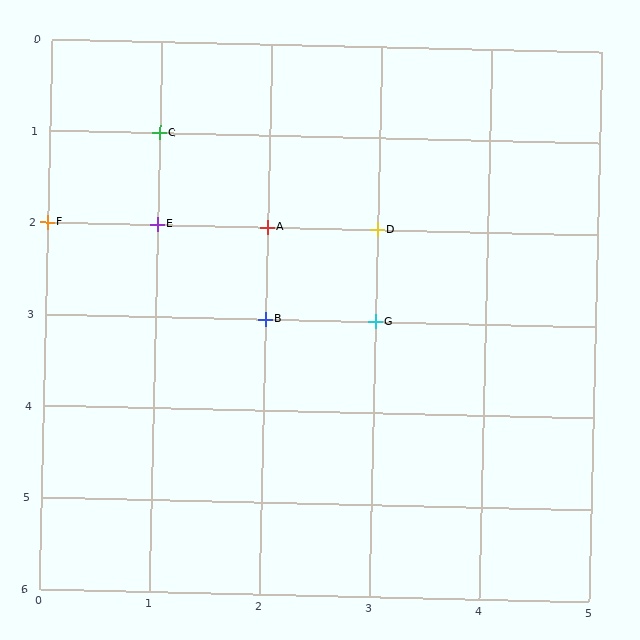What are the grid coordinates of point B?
Point B is at grid coordinates (2, 3).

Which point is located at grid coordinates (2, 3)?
Point B is at (2, 3).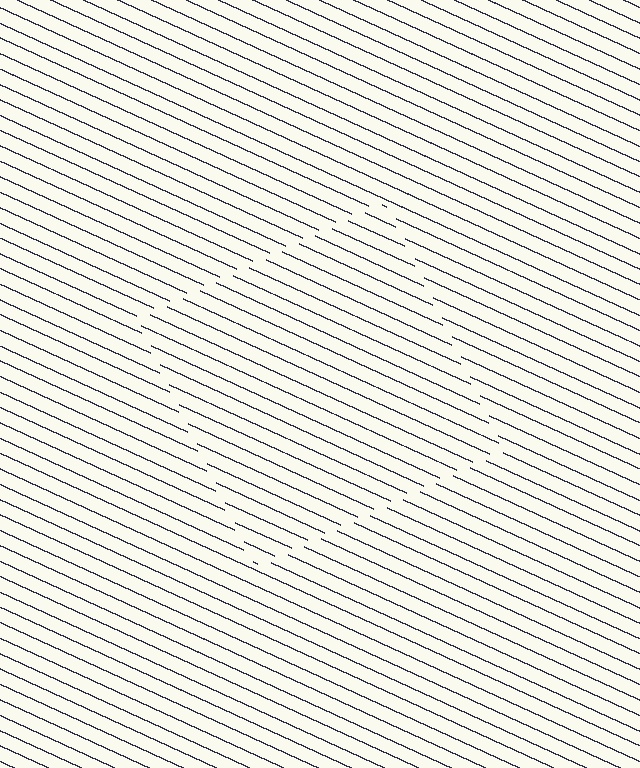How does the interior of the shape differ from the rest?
The interior of the shape contains the same grating, shifted by half a period — the contour is defined by the phase discontinuity where line-ends from the inner and outer gratings abut.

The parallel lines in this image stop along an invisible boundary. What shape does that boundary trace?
An illusory square. The interior of the shape contains the same grating, shifted by half a period — the contour is defined by the phase discontinuity where line-ends from the inner and outer gratings abut.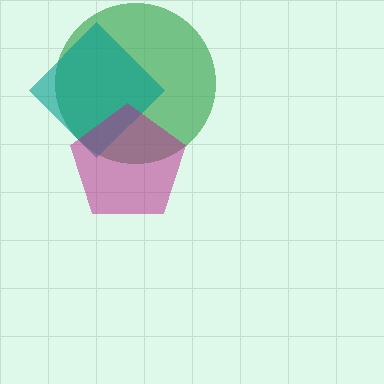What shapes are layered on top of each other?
The layered shapes are: a green circle, a teal diamond, a magenta pentagon.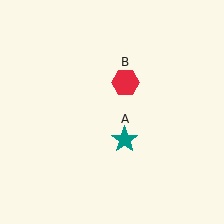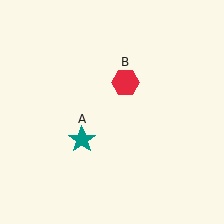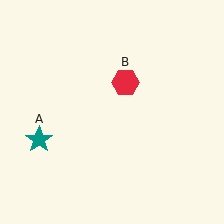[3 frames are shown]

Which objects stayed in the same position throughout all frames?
Red hexagon (object B) remained stationary.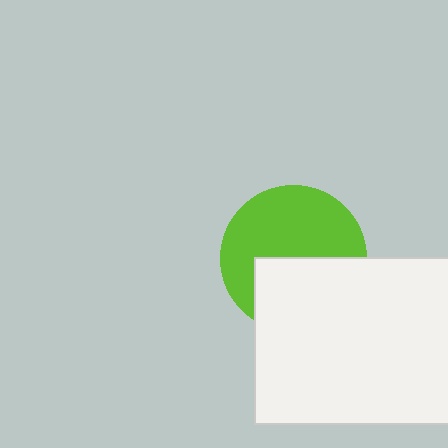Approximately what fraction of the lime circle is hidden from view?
Roughly 42% of the lime circle is hidden behind the white rectangle.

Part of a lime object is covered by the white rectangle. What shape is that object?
It is a circle.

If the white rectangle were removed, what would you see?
You would see the complete lime circle.